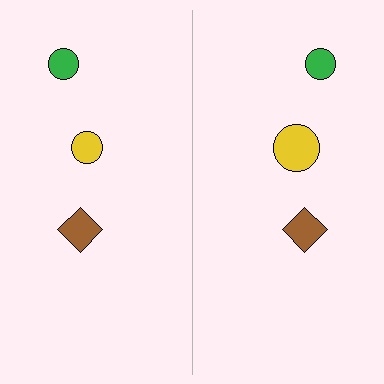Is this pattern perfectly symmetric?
No, the pattern is not perfectly symmetric. The yellow circle on the right side has a different size than its mirror counterpart.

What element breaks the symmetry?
The yellow circle on the right side has a different size than its mirror counterpart.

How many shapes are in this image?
There are 6 shapes in this image.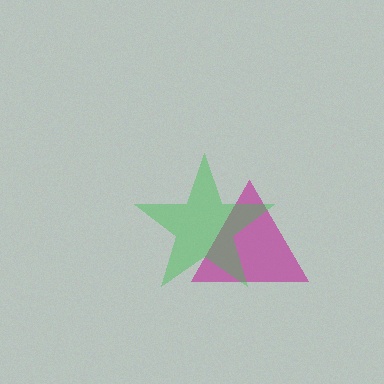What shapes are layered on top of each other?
The layered shapes are: a magenta triangle, a green star.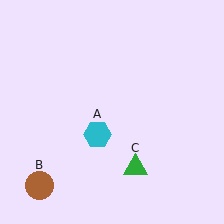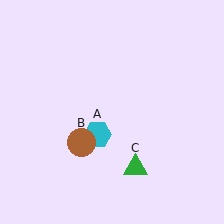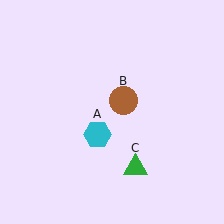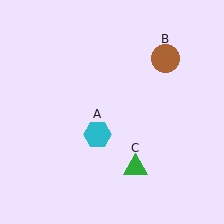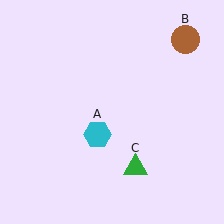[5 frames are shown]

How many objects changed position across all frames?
1 object changed position: brown circle (object B).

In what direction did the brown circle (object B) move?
The brown circle (object B) moved up and to the right.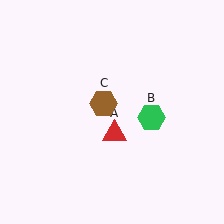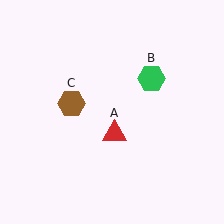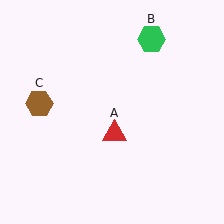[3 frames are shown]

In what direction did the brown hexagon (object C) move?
The brown hexagon (object C) moved left.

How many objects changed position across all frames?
2 objects changed position: green hexagon (object B), brown hexagon (object C).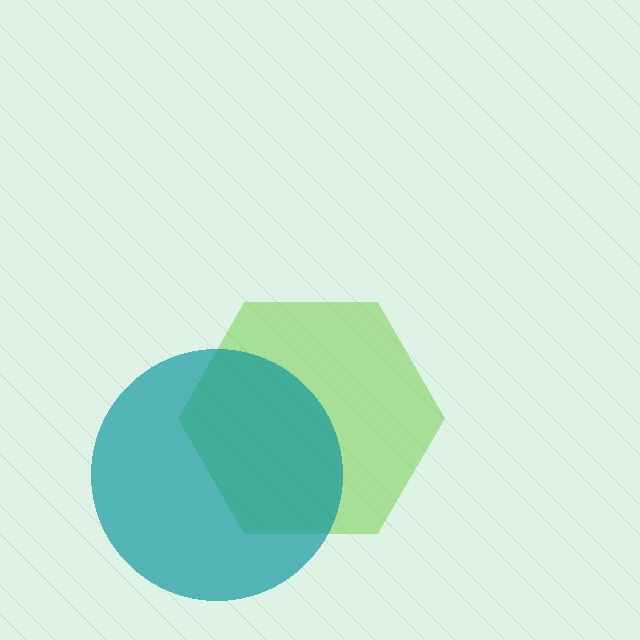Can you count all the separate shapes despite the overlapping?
Yes, there are 2 separate shapes.